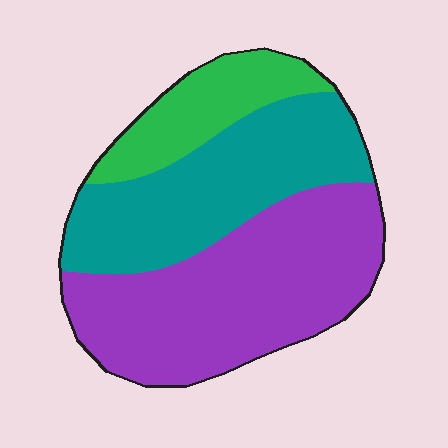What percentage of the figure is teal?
Teal takes up between a quarter and a half of the figure.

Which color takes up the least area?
Green, at roughly 15%.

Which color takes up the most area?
Purple, at roughly 50%.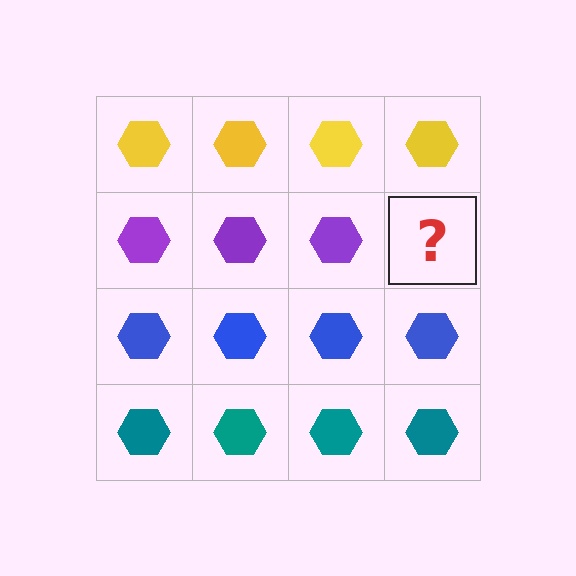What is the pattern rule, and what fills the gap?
The rule is that each row has a consistent color. The gap should be filled with a purple hexagon.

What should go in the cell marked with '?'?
The missing cell should contain a purple hexagon.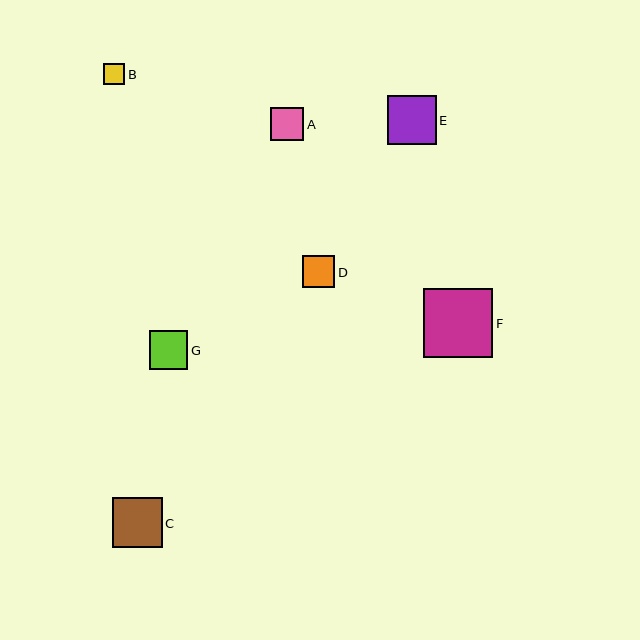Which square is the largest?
Square F is the largest with a size of approximately 69 pixels.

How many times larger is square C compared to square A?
Square C is approximately 1.5 times the size of square A.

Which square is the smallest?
Square B is the smallest with a size of approximately 21 pixels.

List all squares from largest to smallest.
From largest to smallest: F, C, E, G, A, D, B.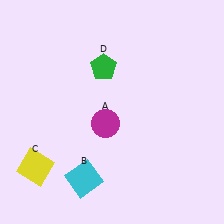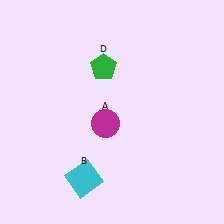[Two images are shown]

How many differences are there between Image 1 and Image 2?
There is 1 difference between the two images.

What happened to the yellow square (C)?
The yellow square (C) was removed in Image 2. It was in the bottom-left area of Image 1.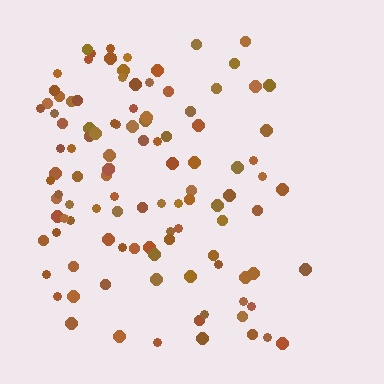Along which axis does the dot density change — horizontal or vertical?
Horizontal.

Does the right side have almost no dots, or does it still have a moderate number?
Still a moderate number, just noticeably fewer than the left.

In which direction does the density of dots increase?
From right to left, with the left side densest.